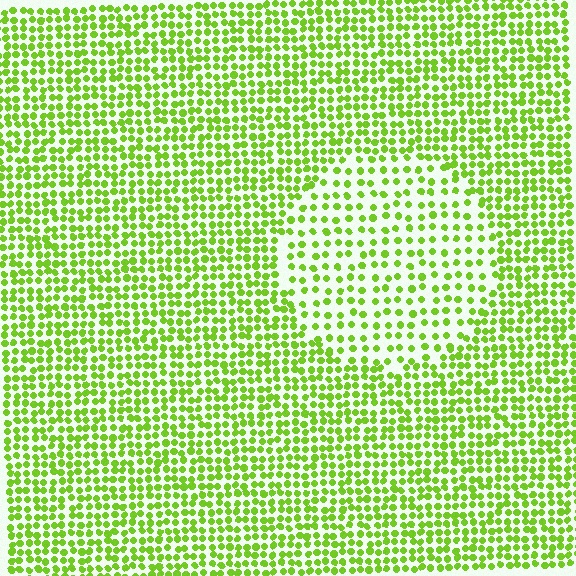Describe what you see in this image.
The image contains small lime elements arranged at two different densities. A circle-shaped region is visible where the elements are less densely packed than the surrounding area.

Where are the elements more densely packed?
The elements are more densely packed outside the circle boundary.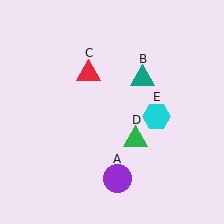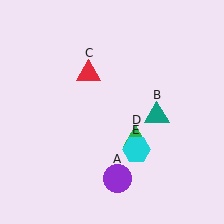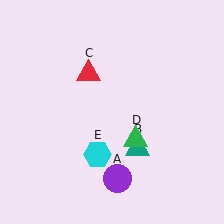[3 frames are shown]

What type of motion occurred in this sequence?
The teal triangle (object B), cyan hexagon (object E) rotated clockwise around the center of the scene.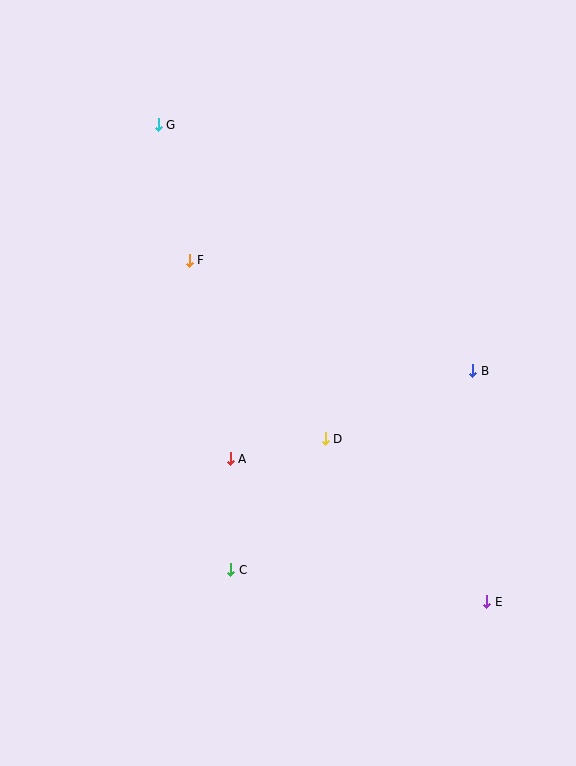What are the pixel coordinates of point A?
Point A is at (230, 459).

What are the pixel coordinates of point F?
Point F is at (189, 260).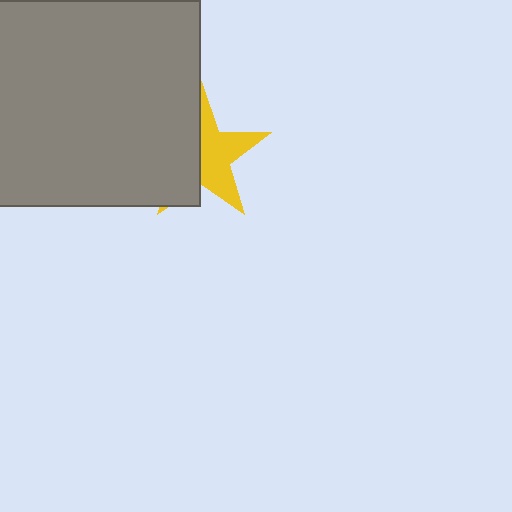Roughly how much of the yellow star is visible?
About half of it is visible (roughly 50%).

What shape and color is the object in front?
The object in front is a gray square.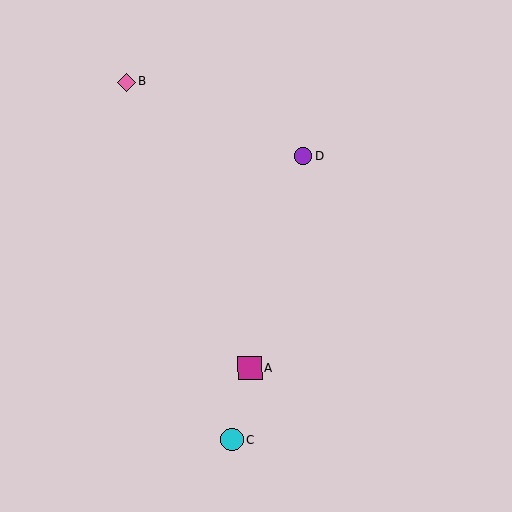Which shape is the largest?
The magenta square (labeled A) is the largest.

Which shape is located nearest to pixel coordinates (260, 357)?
The magenta square (labeled A) at (250, 368) is nearest to that location.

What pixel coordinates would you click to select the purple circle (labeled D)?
Click at (303, 156) to select the purple circle D.